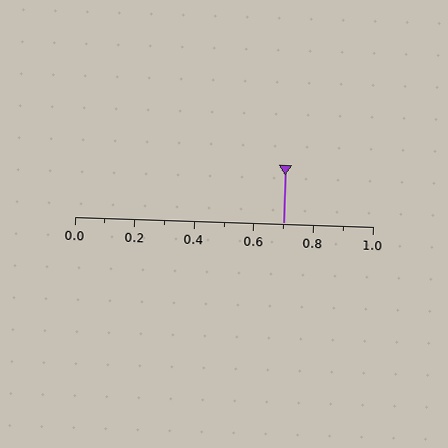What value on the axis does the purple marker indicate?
The marker indicates approximately 0.7.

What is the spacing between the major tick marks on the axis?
The major ticks are spaced 0.2 apart.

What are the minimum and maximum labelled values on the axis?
The axis runs from 0.0 to 1.0.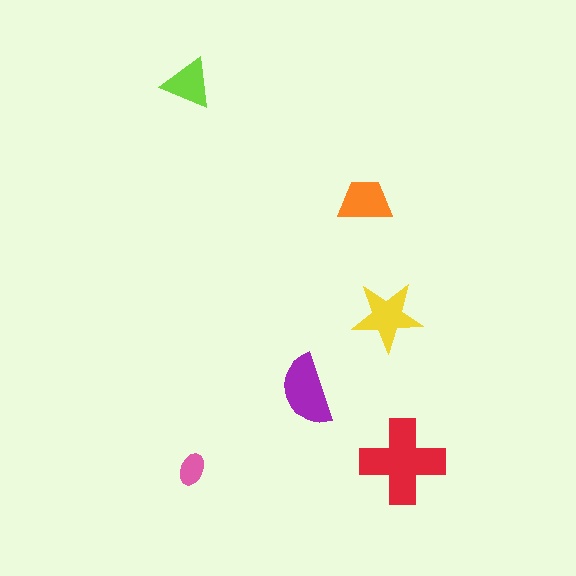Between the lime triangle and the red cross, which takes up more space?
The red cross.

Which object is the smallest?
The pink ellipse.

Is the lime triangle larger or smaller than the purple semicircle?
Smaller.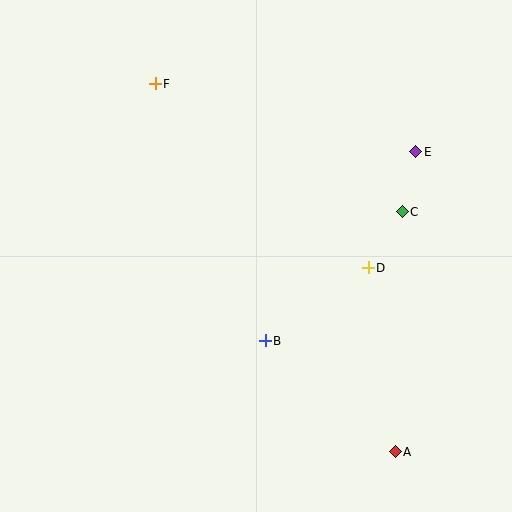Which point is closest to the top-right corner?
Point E is closest to the top-right corner.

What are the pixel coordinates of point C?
Point C is at (402, 212).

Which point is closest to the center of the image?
Point B at (265, 341) is closest to the center.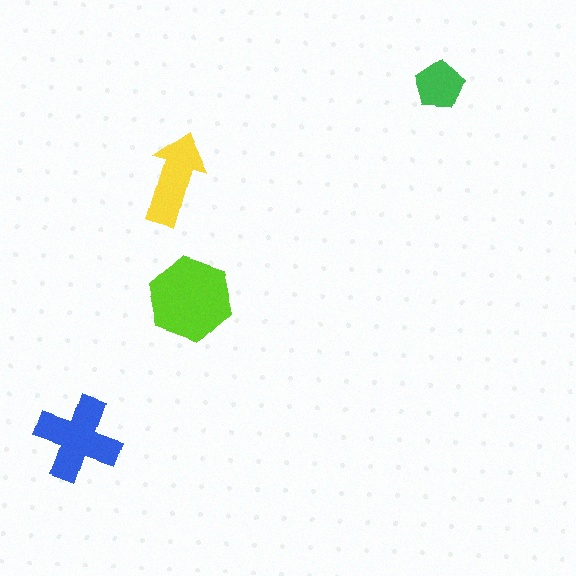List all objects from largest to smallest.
The lime hexagon, the blue cross, the yellow arrow, the green pentagon.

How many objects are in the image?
There are 4 objects in the image.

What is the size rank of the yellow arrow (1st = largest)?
3rd.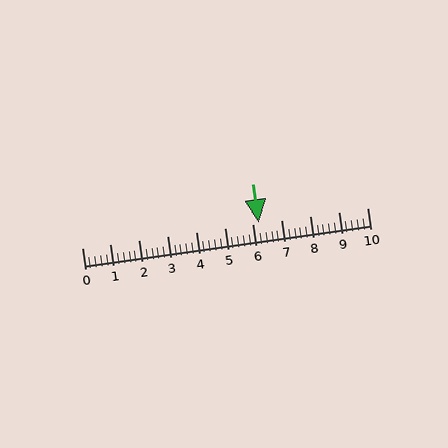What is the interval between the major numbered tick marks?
The major tick marks are spaced 1 units apart.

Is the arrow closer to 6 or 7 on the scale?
The arrow is closer to 6.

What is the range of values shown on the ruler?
The ruler shows values from 0 to 10.